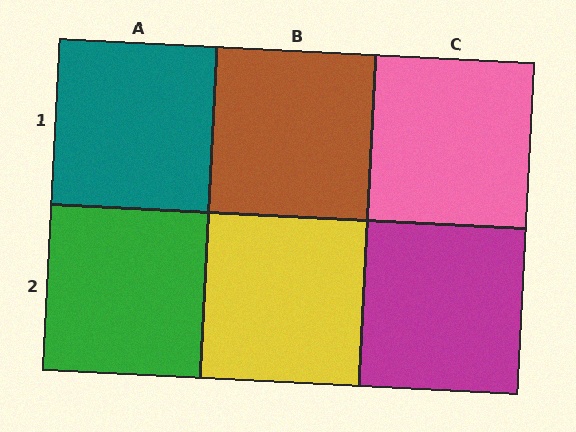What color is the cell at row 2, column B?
Yellow.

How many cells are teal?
1 cell is teal.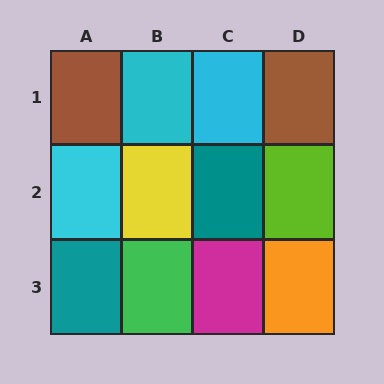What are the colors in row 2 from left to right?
Cyan, yellow, teal, lime.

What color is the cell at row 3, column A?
Teal.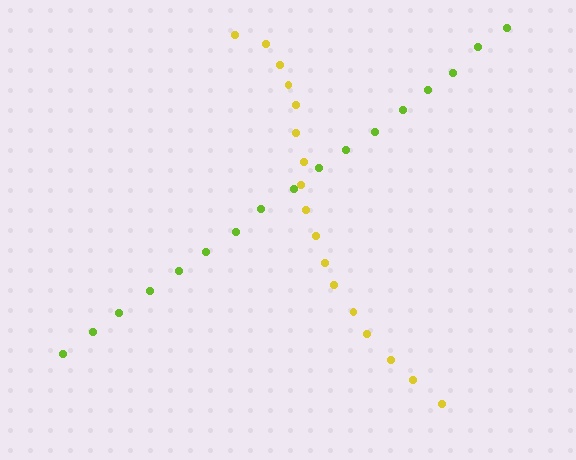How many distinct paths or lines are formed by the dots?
There are 2 distinct paths.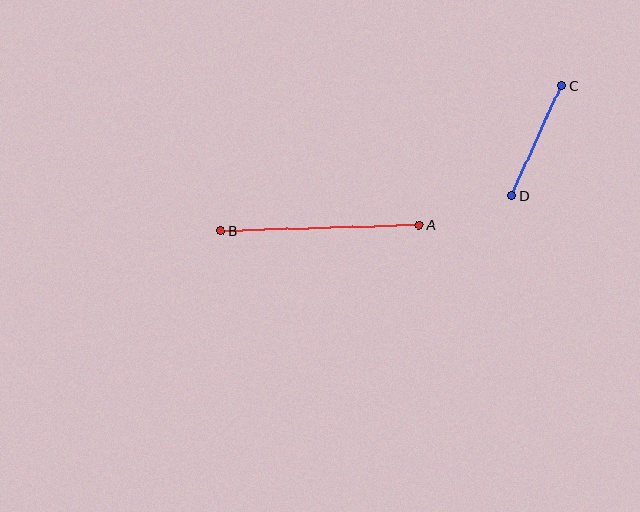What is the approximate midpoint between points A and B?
The midpoint is at approximately (320, 228) pixels.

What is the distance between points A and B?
The distance is approximately 198 pixels.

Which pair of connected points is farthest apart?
Points A and B are farthest apart.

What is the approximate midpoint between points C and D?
The midpoint is at approximately (536, 141) pixels.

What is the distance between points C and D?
The distance is approximately 121 pixels.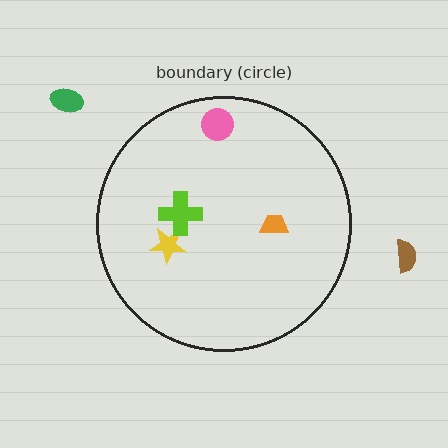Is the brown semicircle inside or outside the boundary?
Outside.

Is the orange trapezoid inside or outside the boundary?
Inside.